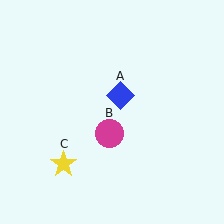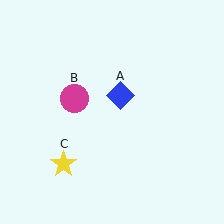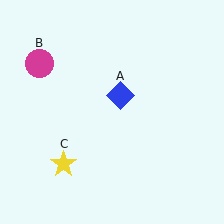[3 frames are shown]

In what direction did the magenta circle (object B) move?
The magenta circle (object B) moved up and to the left.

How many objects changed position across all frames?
1 object changed position: magenta circle (object B).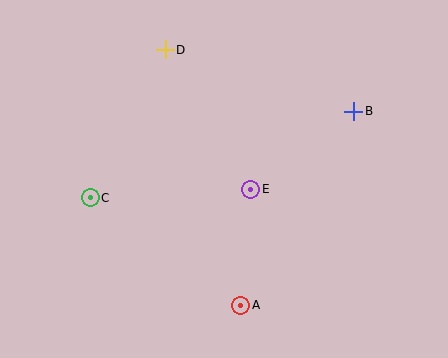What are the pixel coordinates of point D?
Point D is at (165, 50).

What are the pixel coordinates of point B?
Point B is at (354, 111).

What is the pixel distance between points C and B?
The distance between C and B is 278 pixels.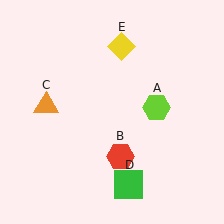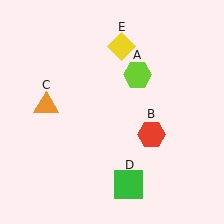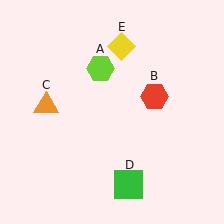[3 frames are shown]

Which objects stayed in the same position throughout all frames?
Orange triangle (object C) and green square (object D) and yellow diamond (object E) remained stationary.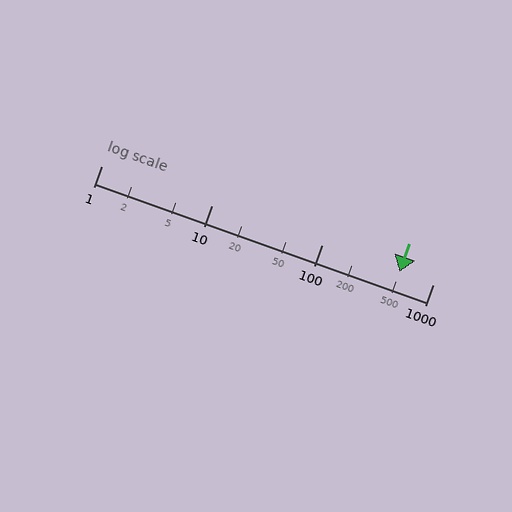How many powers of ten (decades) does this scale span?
The scale spans 3 decades, from 1 to 1000.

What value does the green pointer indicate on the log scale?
The pointer indicates approximately 500.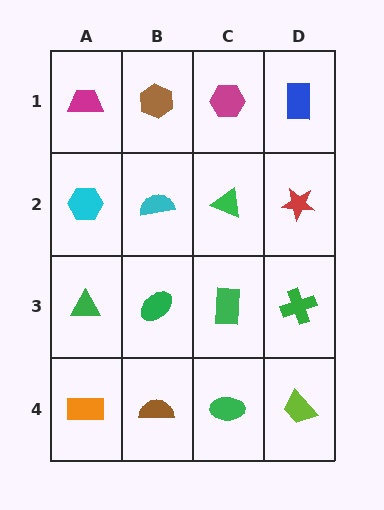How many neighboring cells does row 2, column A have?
3.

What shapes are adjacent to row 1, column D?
A red star (row 2, column D), a magenta hexagon (row 1, column C).